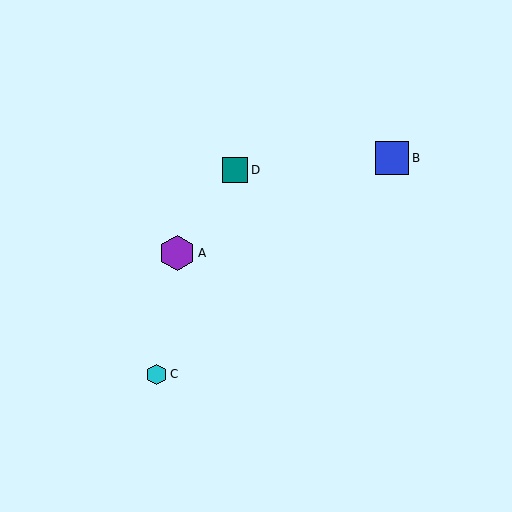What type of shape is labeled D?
Shape D is a teal square.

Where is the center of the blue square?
The center of the blue square is at (392, 158).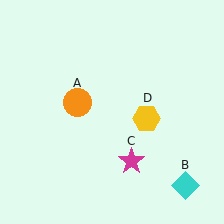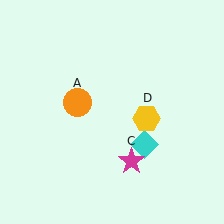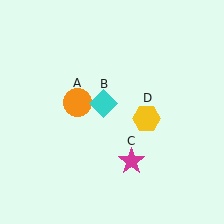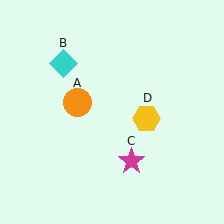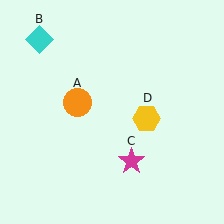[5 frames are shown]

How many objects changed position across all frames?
1 object changed position: cyan diamond (object B).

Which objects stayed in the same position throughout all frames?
Orange circle (object A) and magenta star (object C) and yellow hexagon (object D) remained stationary.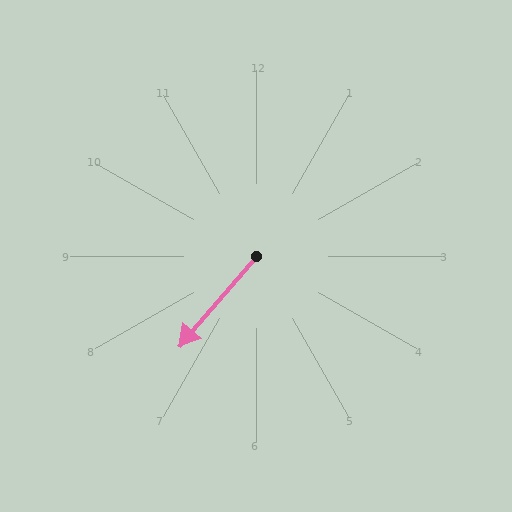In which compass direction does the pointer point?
Southwest.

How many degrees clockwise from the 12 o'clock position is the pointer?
Approximately 221 degrees.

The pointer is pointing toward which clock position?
Roughly 7 o'clock.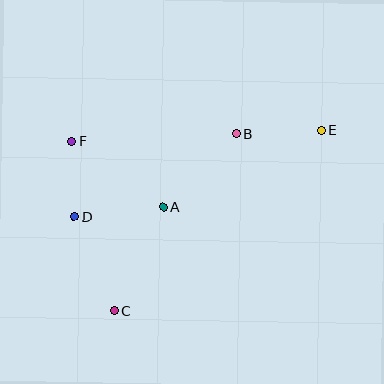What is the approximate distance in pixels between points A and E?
The distance between A and E is approximately 176 pixels.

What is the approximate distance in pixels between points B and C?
The distance between B and C is approximately 215 pixels.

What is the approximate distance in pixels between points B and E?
The distance between B and E is approximately 85 pixels.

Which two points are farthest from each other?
Points C and E are farthest from each other.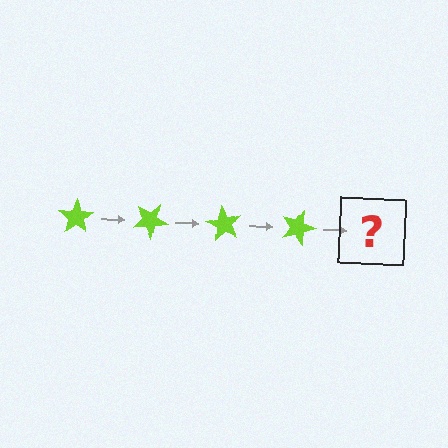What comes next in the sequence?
The next element should be a lime star rotated 120 degrees.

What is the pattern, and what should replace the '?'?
The pattern is that the star rotates 30 degrees each step. The '?' should be a lime star rotated 120 degrees.